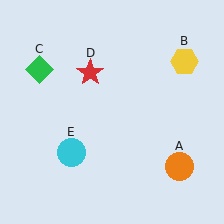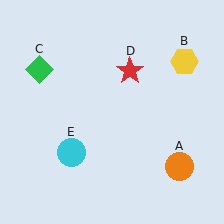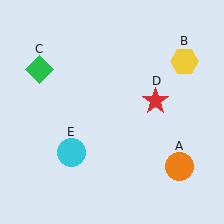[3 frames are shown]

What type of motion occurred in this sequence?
The red star (object D) rotated clockwise around the center of the scene.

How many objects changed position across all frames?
1 object changed position: red star (object D).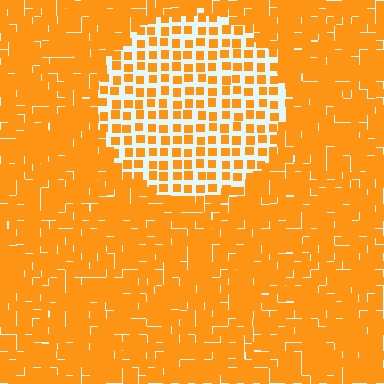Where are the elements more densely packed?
The elements are more densely packed outside the circle boundary.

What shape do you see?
I see a circle.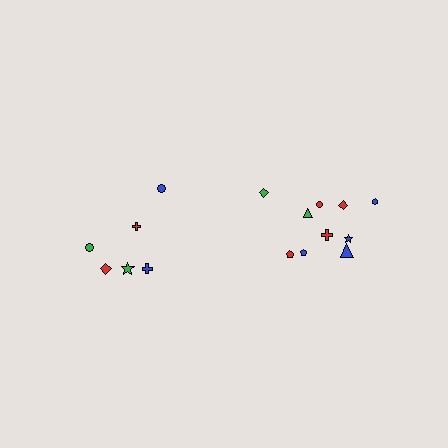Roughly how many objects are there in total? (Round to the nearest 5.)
Roughly 15 objects in total.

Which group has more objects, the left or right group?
The right group.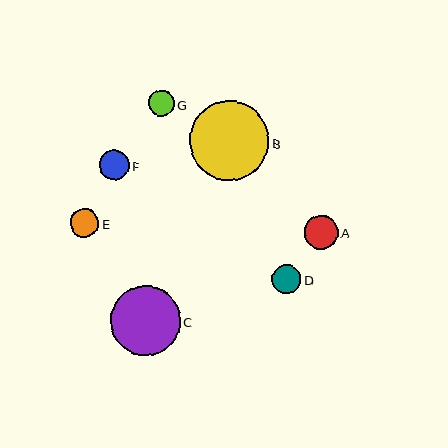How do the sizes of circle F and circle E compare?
Circle F and circle E are approximately the same size.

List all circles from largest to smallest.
From largest to smallest: B, C, A, F, D, E, G.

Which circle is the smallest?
Circle G is the smallest with a size of approximately 26 pixels.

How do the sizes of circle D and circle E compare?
Circle D and circle E are approximately the same size.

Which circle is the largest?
Circle B is the largest with a size of approximately 79 pixels.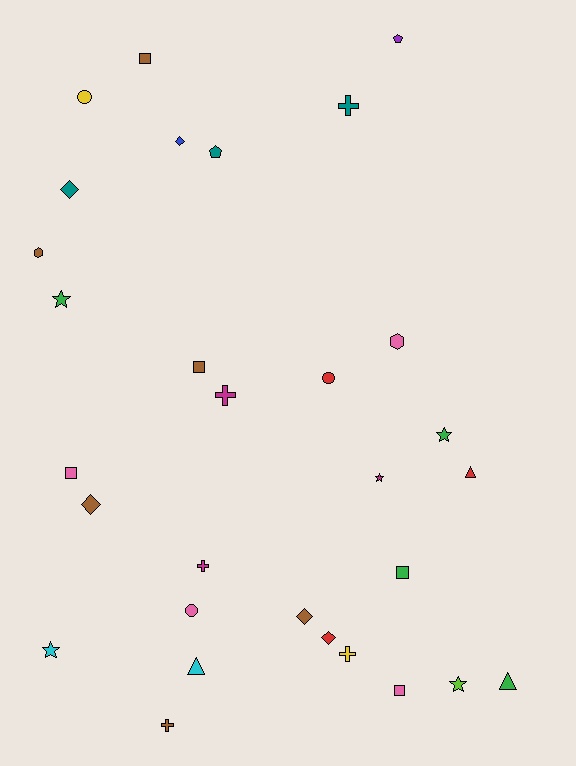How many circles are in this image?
There are 3 circles.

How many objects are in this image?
There are 30 objects.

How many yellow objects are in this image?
There are 2 yellow objects.